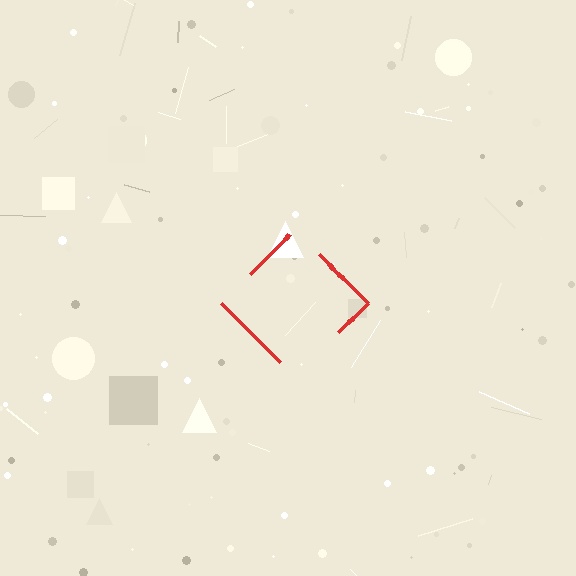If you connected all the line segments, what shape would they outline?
They would outline a diamond.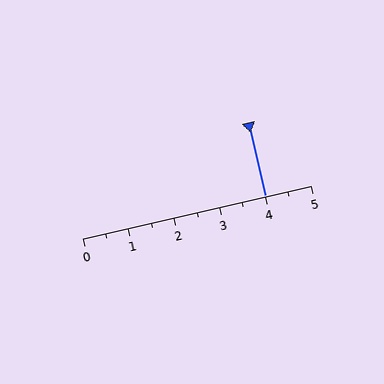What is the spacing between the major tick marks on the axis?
The major ticks are spaced 1 apart.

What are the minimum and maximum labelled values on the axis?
The axis runs from 0 to 5.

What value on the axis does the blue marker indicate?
The marker indicates approximately 4.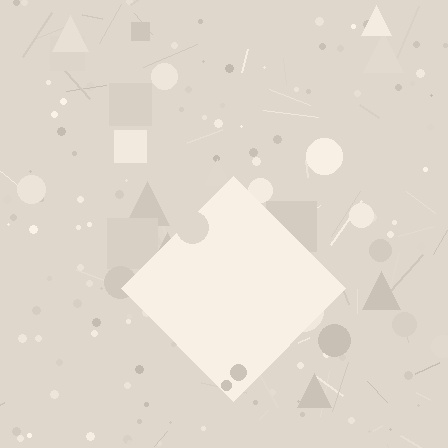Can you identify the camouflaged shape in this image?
The camouflaged shape is a diamond.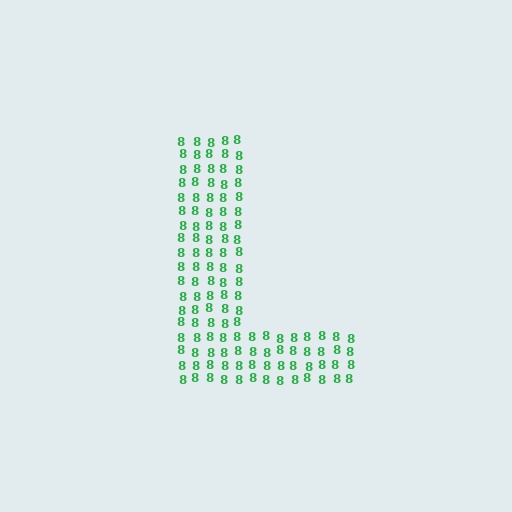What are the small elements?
The small elements are digit 8's.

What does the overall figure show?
The overall figure shows the letter L.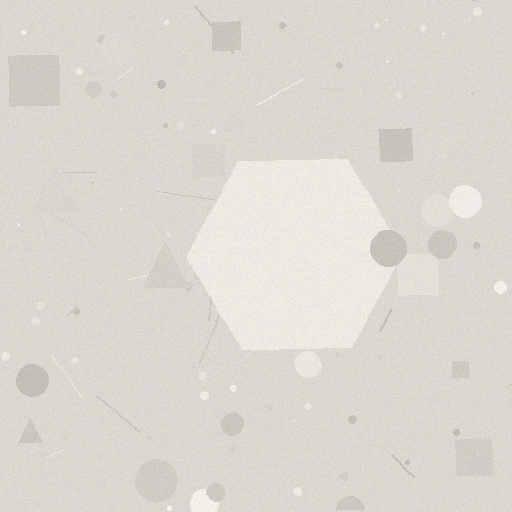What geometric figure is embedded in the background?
A hexagon is embedded in the background.